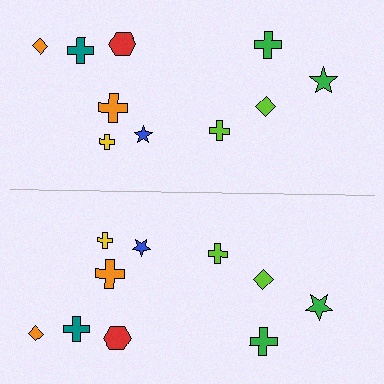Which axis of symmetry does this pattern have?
The pattern has a horizontal axis of symmetry running through the center of the image.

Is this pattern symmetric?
Yes, this pattern has bilateral (reflection) symmetry.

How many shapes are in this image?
There are 20 shapes in this image.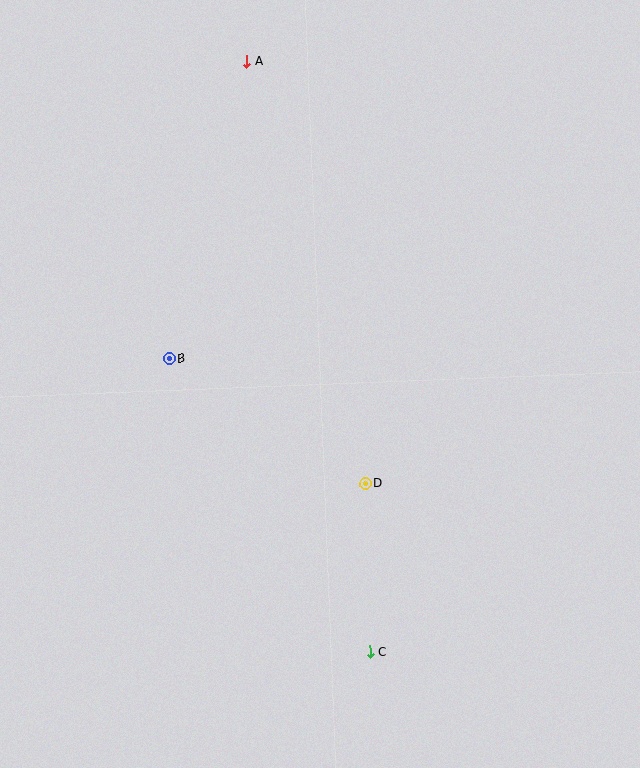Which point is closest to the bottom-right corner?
Point C is closest to the bottom-right corner.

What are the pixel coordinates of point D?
Point D is at (365, 483).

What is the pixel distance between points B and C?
The distance between B and C is 355 pixels.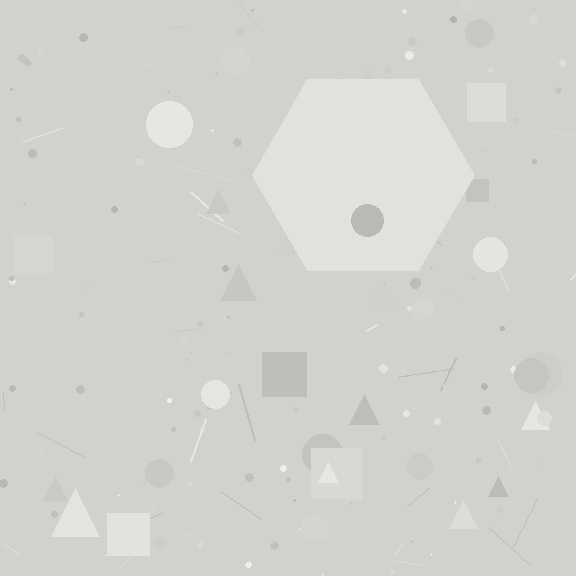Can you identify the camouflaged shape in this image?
The camouflaged shape is a hexagon.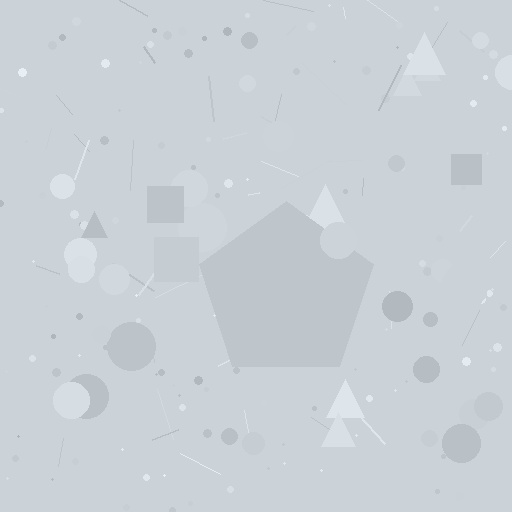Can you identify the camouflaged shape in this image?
The camouflaged shape is a pentagon.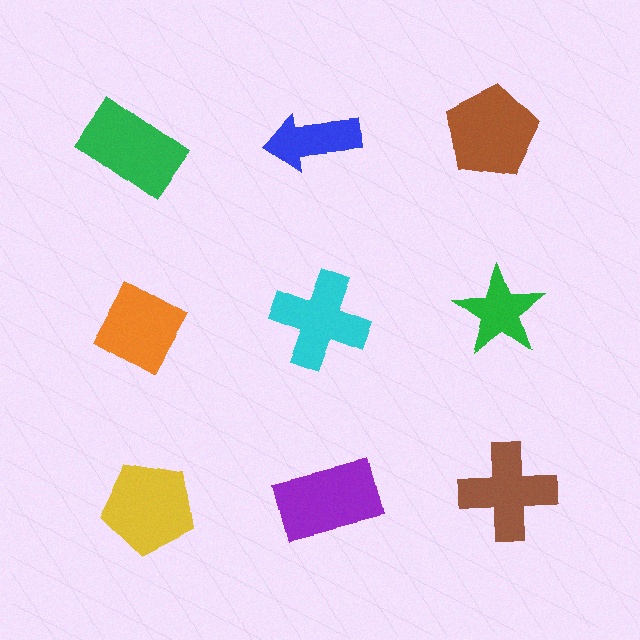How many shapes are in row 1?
3 shapes.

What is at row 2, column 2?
A cyan cross.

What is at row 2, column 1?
An orange diamond.